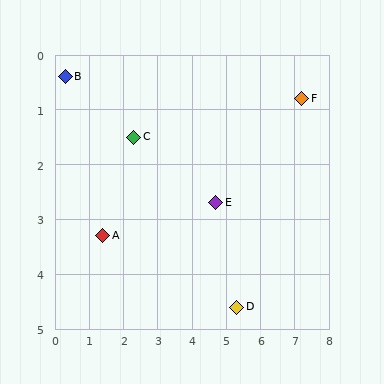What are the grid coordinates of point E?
Point E is at approximately (4.7, 2.7).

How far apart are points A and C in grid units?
Points A and C are about 2.0 grid units apart.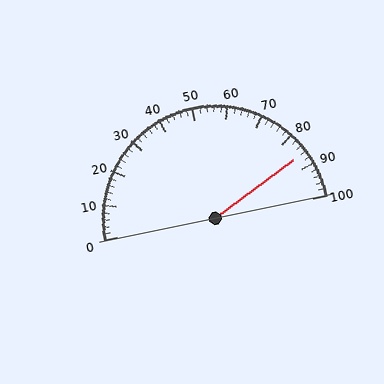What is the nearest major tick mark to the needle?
The nearest major tick mark is 90.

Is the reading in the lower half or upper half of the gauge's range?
The reading is in the upper half of the range (0 to 100).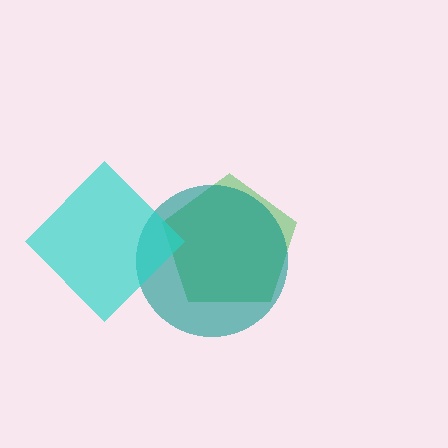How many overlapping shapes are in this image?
There are 3 overlapping shapes in the image.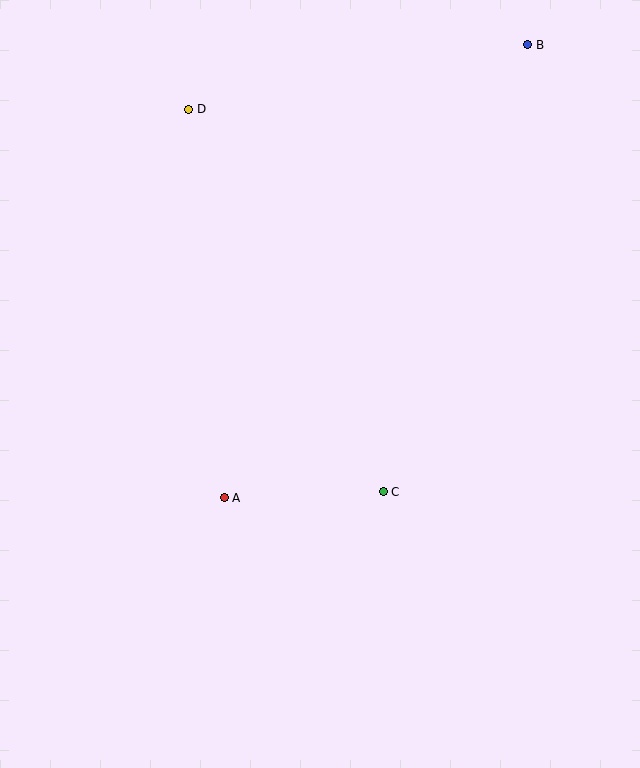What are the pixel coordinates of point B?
Point B is at (528, 45).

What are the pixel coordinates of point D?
Point D is at (189, 109).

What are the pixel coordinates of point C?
Point C is at (383, 492).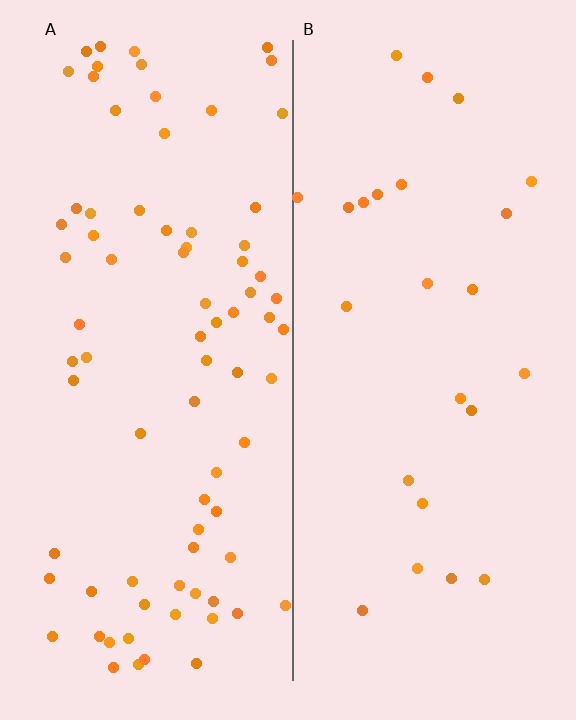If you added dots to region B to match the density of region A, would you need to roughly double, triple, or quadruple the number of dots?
Approximately triple.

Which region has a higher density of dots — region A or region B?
A (the left).